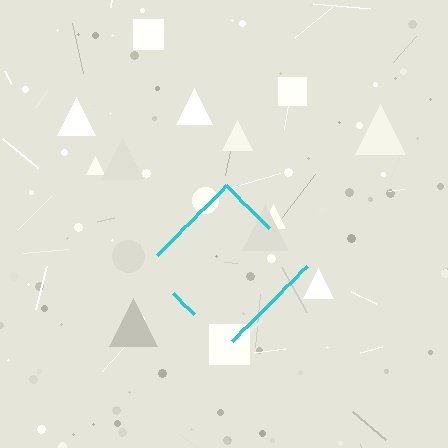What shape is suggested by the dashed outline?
The dashed outline suggests a diamond.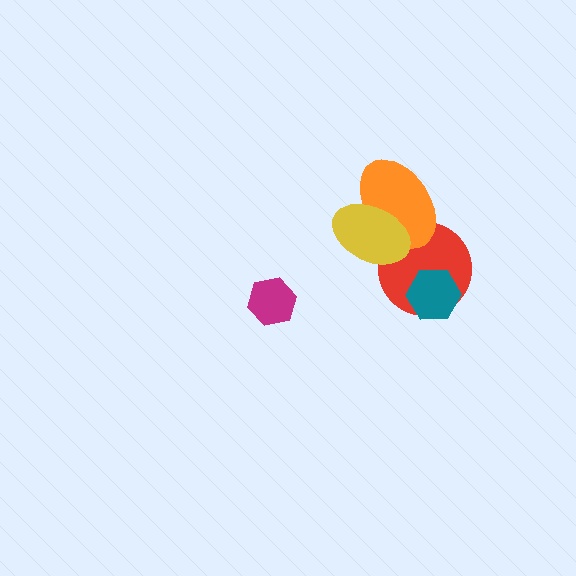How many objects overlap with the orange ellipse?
2 objects overlap with the orange ellipse.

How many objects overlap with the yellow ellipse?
2 objects overlap with the yellow ellipse.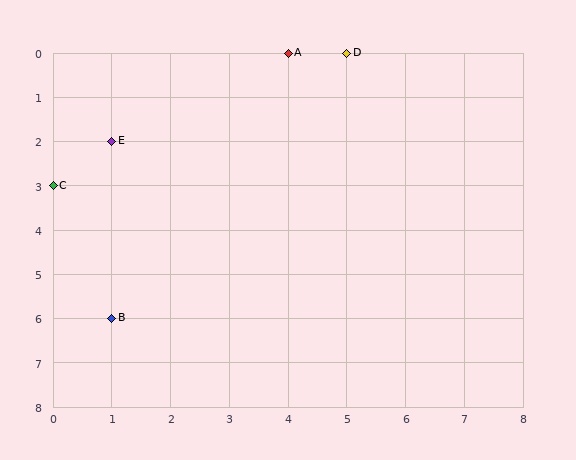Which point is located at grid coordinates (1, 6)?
Point B is at (1, 6).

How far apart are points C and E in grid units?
Points C and E are 1 column and 1 row apart (about 1.4 grid units diagonally).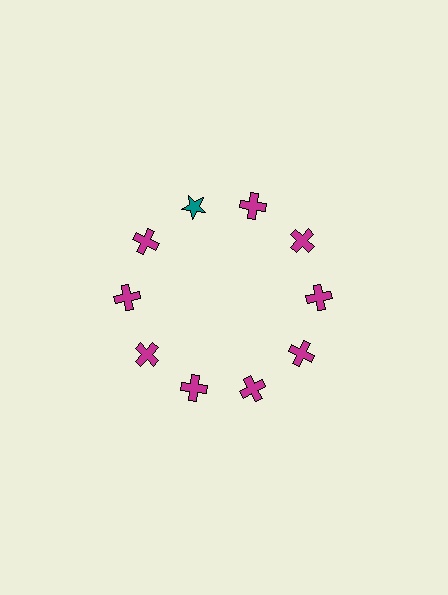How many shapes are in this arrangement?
There are 10 shapes arranged in a ring pattern.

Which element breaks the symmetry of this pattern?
The teal star at roughly the 11 o'clock position breaks the symmetry. All other shapes are magenta crosses.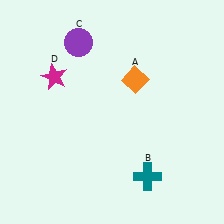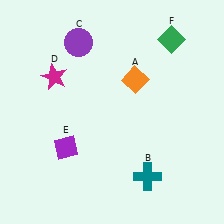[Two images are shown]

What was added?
A purple diamond (E), a green diamond (F) were added in Image 2.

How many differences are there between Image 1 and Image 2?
There are 2 differences between the two images.